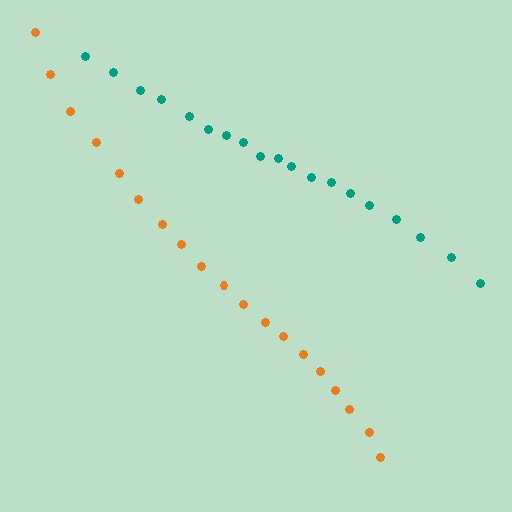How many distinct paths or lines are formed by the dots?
There are 2 distinct paths.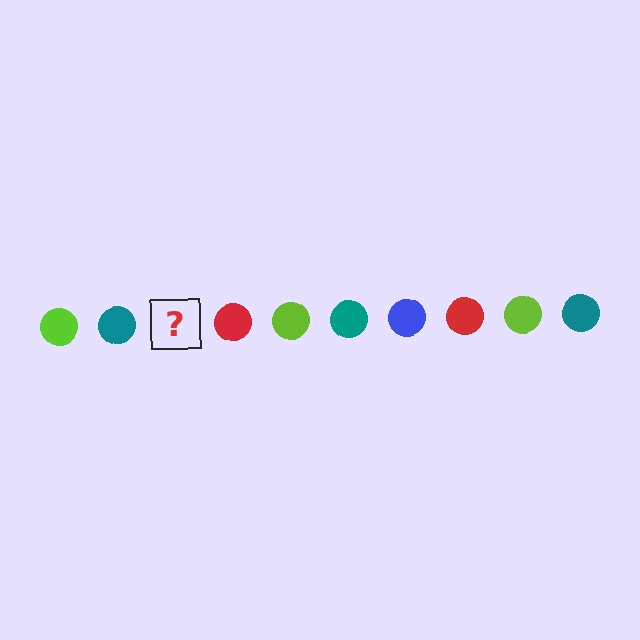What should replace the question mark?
The question mark should be replaced with a blue circle.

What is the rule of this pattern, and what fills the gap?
The rule is that the pattern cycles through lime, teal, blue, red circles. The gap should be filled with a blue circle.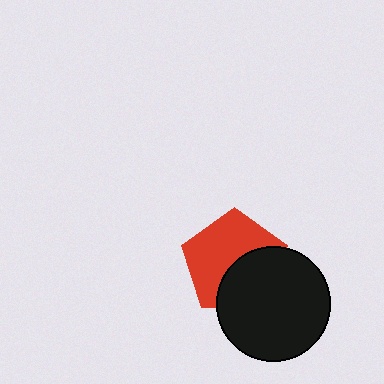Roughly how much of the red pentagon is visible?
About half of it is visible (roughly 58%).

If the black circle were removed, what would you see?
You would see the complete red pentagon.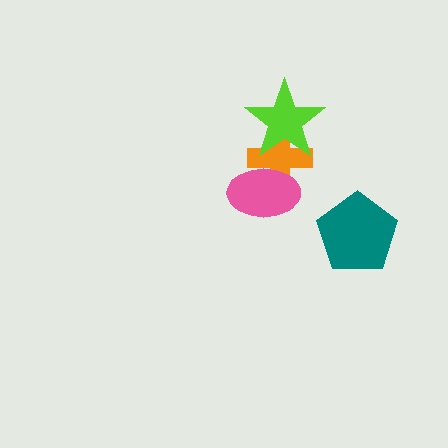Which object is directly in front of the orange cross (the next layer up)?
The pink ellipse is directly in front of the orange cross.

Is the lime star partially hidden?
No, no other shape covers it.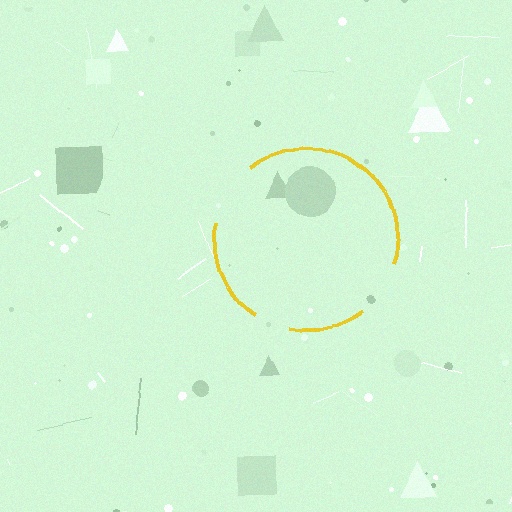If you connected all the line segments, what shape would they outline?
They would outline a circle.